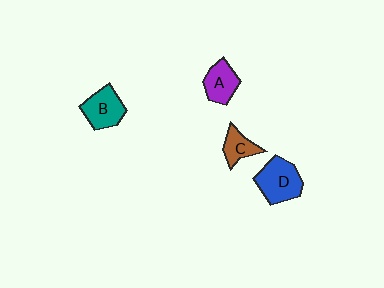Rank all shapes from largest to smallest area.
From largest to smallest: D (blue), B (teal), A (purple), C (brown).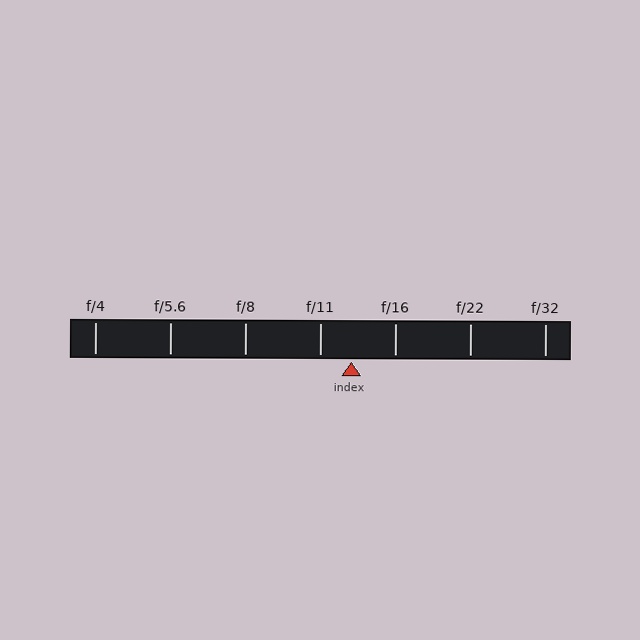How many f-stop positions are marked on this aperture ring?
There are 7 f-stop positions marked.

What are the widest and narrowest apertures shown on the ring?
The widest aperture shown is f/4 and the narrowest is f/32.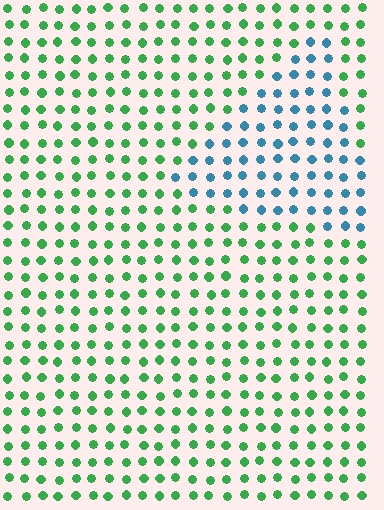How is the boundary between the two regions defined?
The boundary is defined purely by a slight shift in hue (about 66 degrees). Spacing, size, and orientation are identical on both sides.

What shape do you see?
I see a triangle.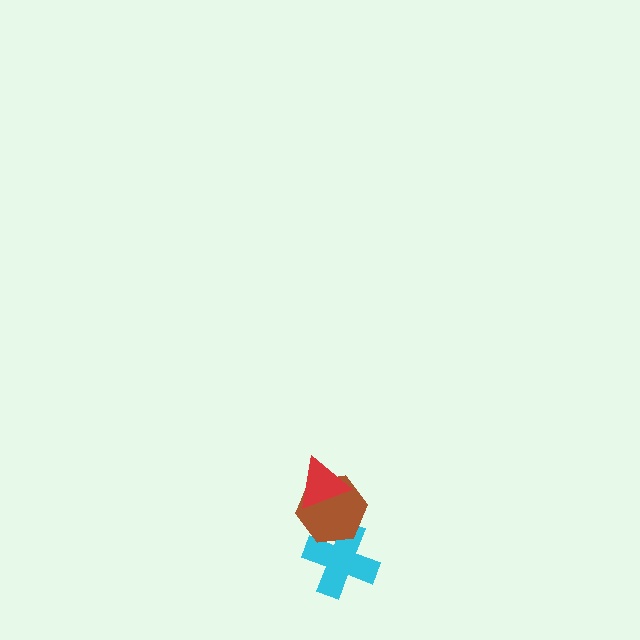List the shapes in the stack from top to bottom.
From top to bottom: the red triangle, the brown hexagon, the cyan cross.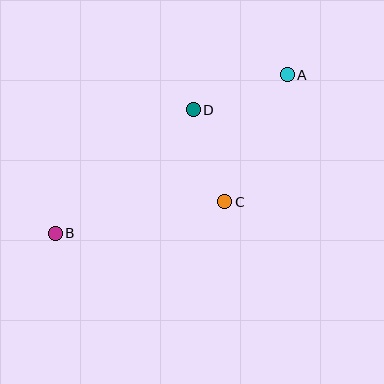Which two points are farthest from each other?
Points A and B are farthest from each other.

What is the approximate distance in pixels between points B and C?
The distance between B and C is approximately 172 pixels.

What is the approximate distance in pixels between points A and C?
The distance between A and C is approximately 141 pixels.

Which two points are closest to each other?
Points C and D are closest to each other.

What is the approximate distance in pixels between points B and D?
The distance between B and D is approximately 185 pixels.